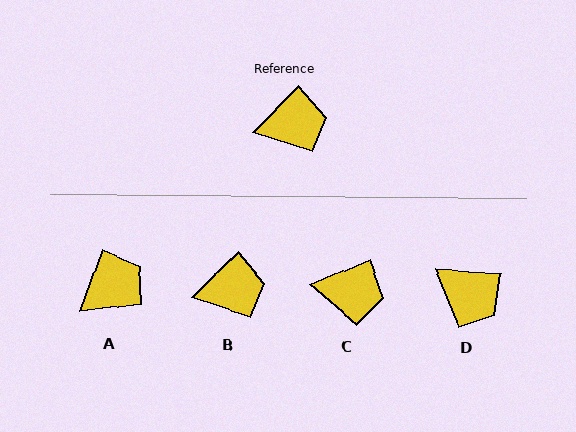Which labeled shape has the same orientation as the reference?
B.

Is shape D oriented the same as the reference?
No, it is off by about 50 degrees.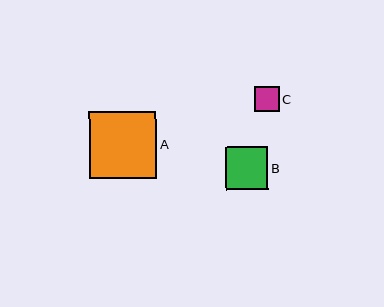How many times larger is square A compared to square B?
Square A is approximately 1.6 times the size of square B.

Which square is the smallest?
Square C is the smallest with a size of approximately 25 pixels.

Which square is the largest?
Square A is the largest with a size of approximately 67 pixels.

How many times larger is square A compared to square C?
Square A is approximately 2.7 times the size of square C.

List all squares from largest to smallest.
From largest to smallest: A, B, C.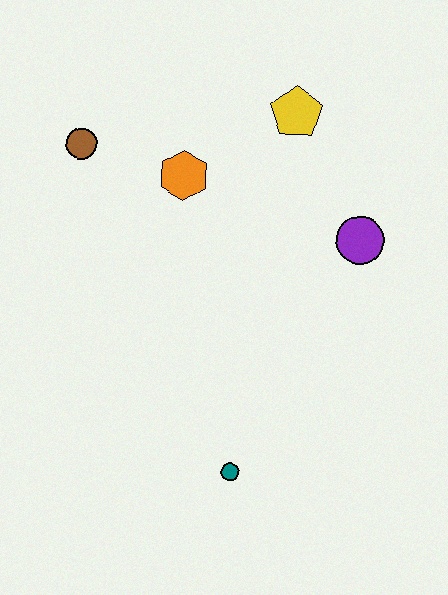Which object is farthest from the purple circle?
The brown circle is farthest from the purple circle.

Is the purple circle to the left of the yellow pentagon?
No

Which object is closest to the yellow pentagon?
The orange hexagon is closest to the yellow pentagon.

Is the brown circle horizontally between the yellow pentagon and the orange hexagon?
No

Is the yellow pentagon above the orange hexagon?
Yes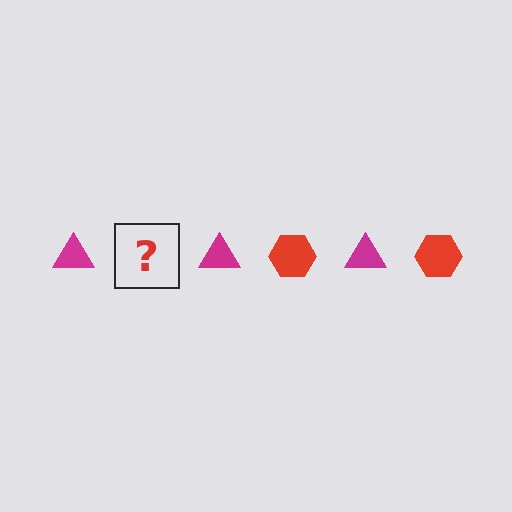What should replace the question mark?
The question mark should be replaced with a red hexagon.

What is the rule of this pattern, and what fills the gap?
The rule is that the pattern alternates between magenta triangle and red hexagon. The gap should be filled with a red hexagon.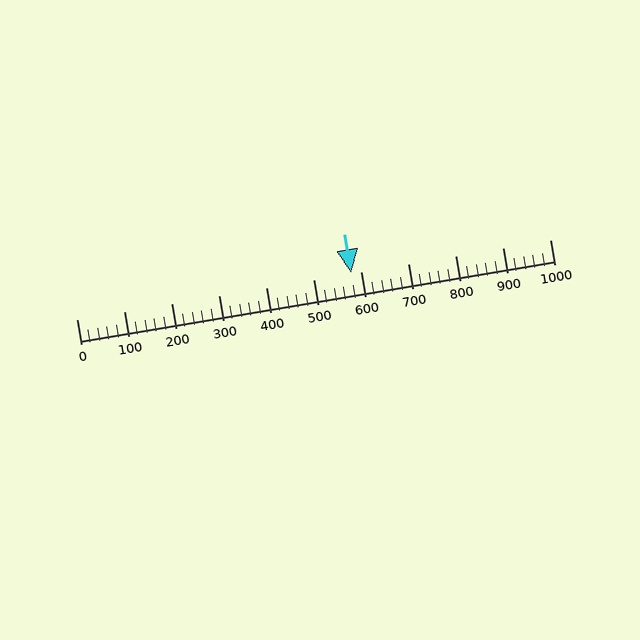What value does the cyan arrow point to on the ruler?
The cyan arrow points to approximately 580.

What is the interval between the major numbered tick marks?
The major tick marks are spaced 100 units apart.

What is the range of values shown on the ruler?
The ruler shows values from 0 to 1000.